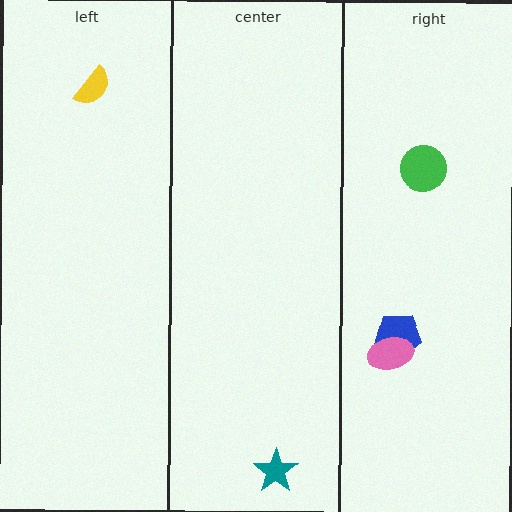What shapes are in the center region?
The teal star.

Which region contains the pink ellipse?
The right region.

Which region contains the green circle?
The right region.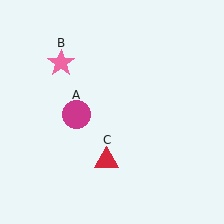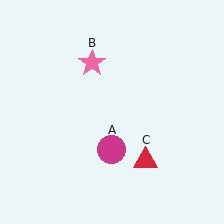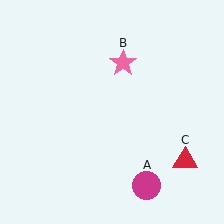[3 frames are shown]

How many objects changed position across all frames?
3 objects changed position: magenta circle (object A), pink star (object B), red triangle (object C).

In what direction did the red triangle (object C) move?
The red triangle (object C) moved right.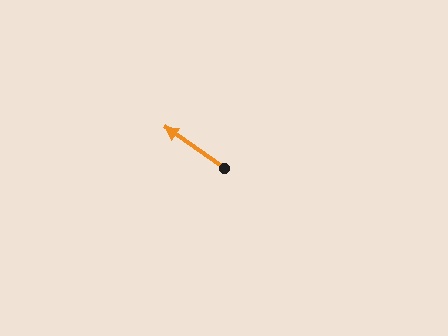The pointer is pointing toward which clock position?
Roughly 10 o'clock.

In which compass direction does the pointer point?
Northwest.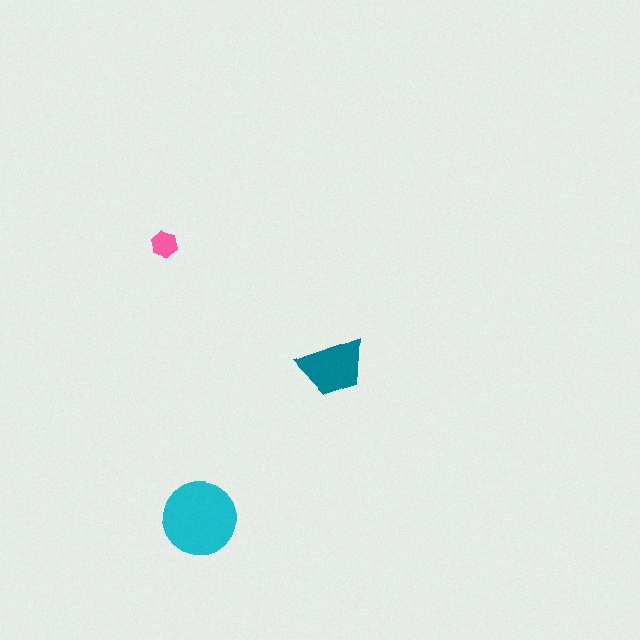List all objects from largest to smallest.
The cyan circle, the teal trapezoid, the pink hexagon.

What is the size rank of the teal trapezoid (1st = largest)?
2nd.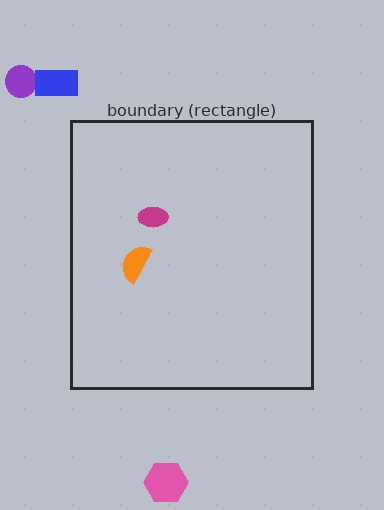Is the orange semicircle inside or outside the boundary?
Inside.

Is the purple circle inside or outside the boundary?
Outside.